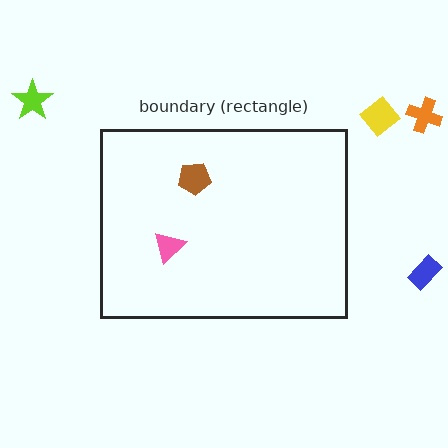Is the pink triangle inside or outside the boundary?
Inside.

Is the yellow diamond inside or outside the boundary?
Outside.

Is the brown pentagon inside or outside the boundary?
Inside.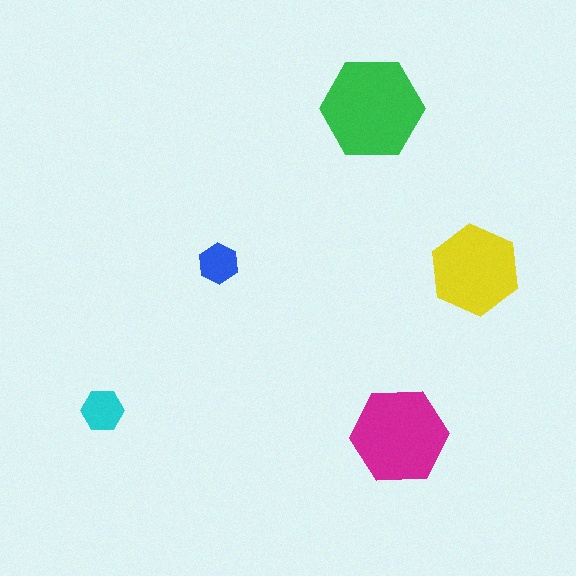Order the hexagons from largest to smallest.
the green one, the magenta one, the yellow one, the cyan one, the blue one.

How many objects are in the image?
There are 5 objects in the image.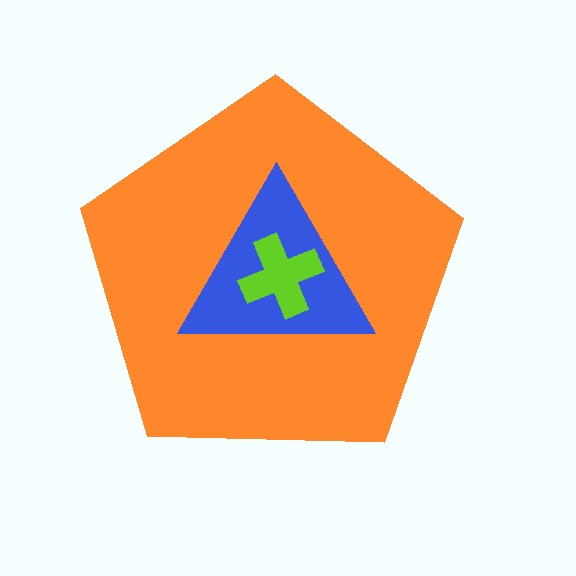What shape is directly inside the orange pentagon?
The blue triangle.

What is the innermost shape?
The lime cross.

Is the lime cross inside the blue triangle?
Yes.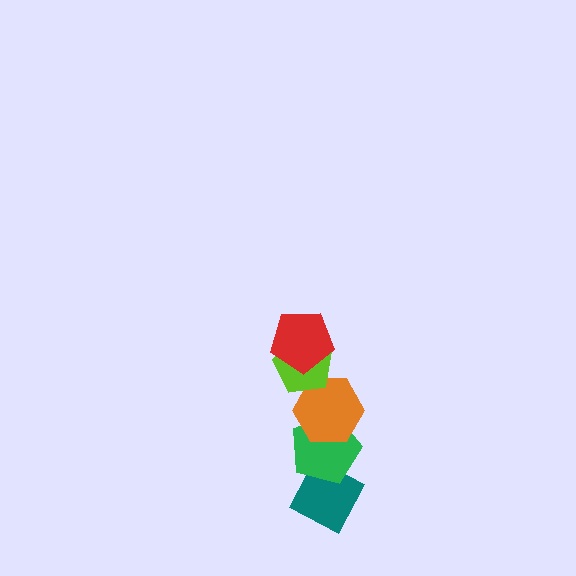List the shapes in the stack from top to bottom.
From top to bottom: the red pentagon, the lime pentagon, the orange hexagon, the green pentagon, the teal diamond.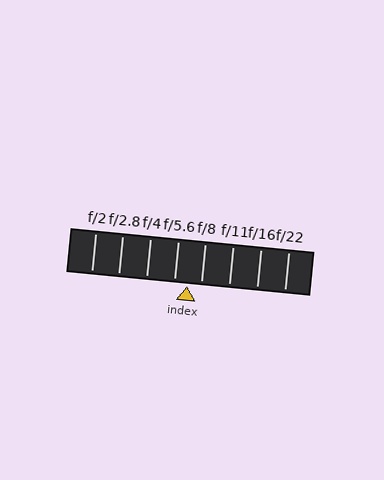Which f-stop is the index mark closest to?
The index mark is closest to f/5.6.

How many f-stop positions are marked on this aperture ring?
There are 8 f-stop positions marked.